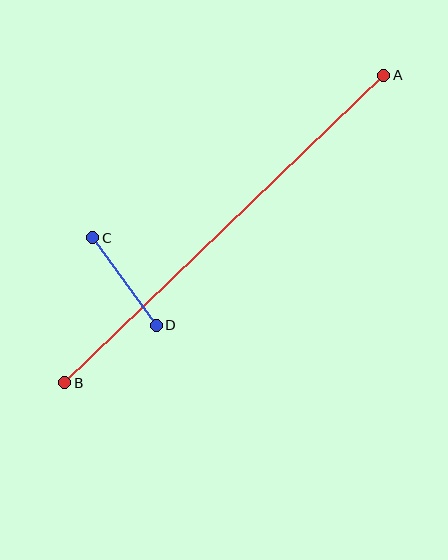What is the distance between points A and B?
The distance is approximately 443 pixels.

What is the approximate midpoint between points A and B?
The midpoint is at approximately (224, 229) pixels.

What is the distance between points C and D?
The distance is approximately 108 pixels.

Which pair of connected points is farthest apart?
Points A and B are farthest apart.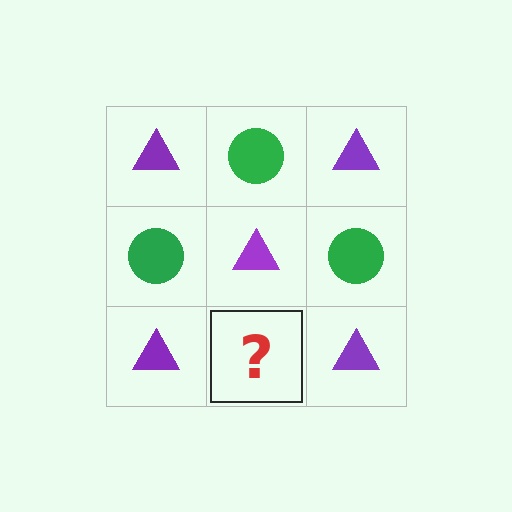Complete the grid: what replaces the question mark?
The question mark should be replaced with a green circle.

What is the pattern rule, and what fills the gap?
The rule is that it alternates purple triangle and green circle in a checkerboard pattern. The gap should be filled with a green circle.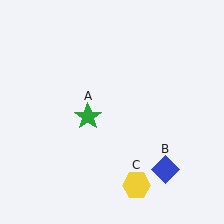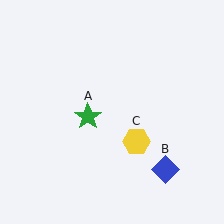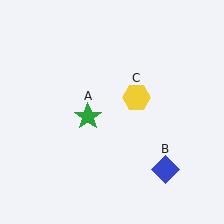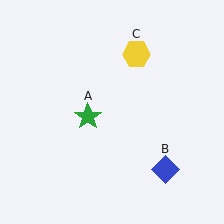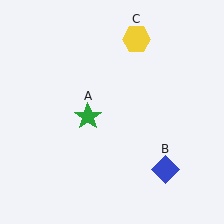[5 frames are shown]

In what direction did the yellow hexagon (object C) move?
The yellow hexagon (object C) moved up.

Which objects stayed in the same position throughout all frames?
Green star (object A) and blue diamond (object B) remained stationary.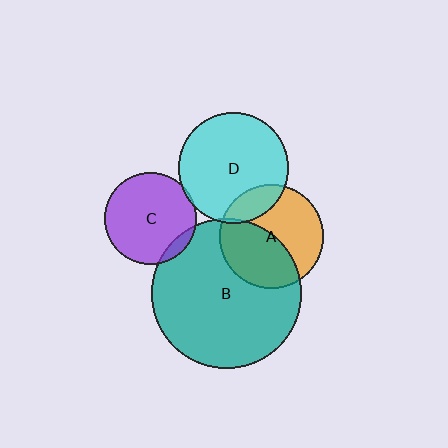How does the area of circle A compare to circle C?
Approximately 1.3 times.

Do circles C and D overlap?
Yes.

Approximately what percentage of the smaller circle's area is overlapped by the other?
Approximately 5%.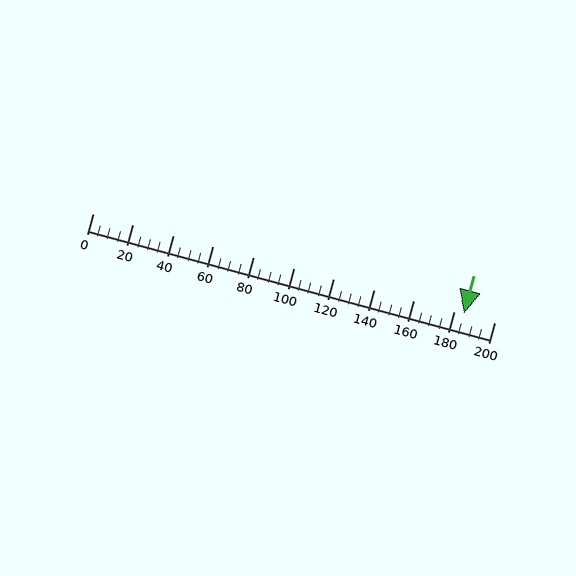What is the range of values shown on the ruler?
The ruler shows values from 0 to 200.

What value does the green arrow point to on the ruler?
The green arrow points to approximately 185.